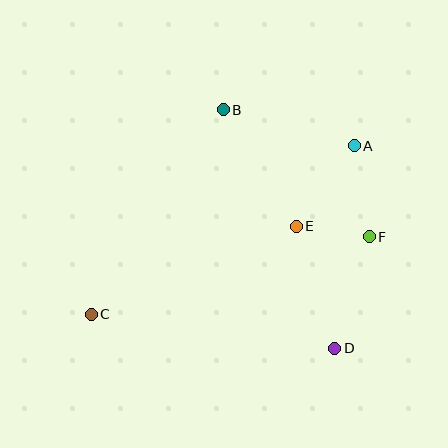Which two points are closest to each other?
Points E and F are closest to each other.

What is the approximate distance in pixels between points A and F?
The distance between A and F is approximately 92 pixels.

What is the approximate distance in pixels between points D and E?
The distance between D and E is approximately 128 pixels.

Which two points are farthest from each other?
Points A and C are farthest from each other.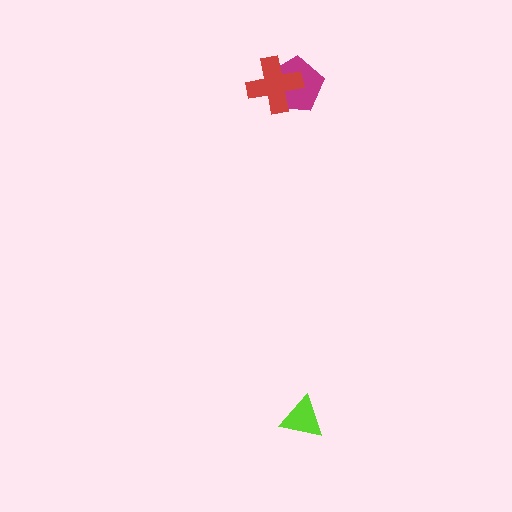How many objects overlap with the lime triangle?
0 objects overlap with the lime triangle.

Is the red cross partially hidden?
No, no other shape covers it.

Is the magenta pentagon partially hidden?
Yes, it is partially covered by another shape.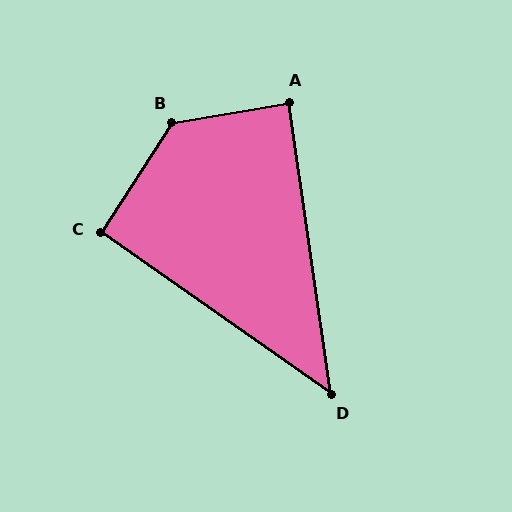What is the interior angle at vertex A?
Approximately 88 degrees (approximately right).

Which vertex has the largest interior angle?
B, at approximately 133 degrees.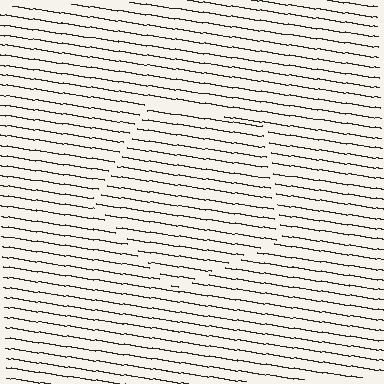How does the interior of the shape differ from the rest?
The interior of the shape contains the same grating, shifted by half a period — the contour is defined by the phase discontinuity where line-ends from the inner and outer gratings abut.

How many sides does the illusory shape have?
5 sides — the line-ends trace a pentagon.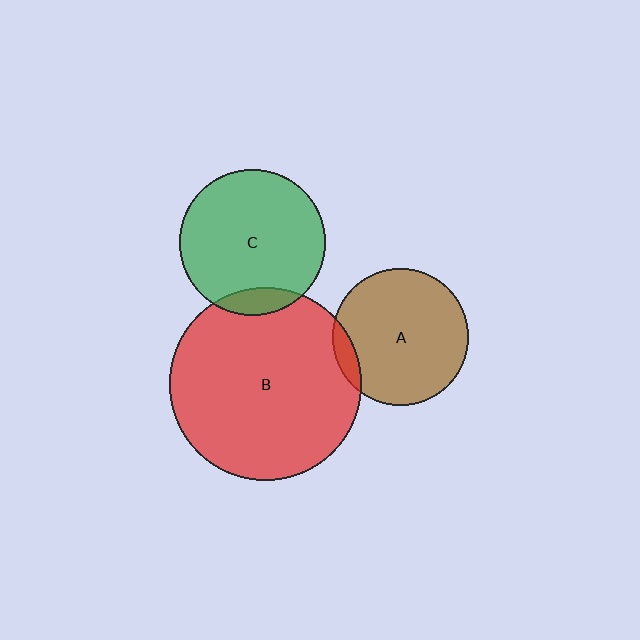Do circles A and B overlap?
Yes.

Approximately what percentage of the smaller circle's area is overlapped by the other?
Approximately 10%.